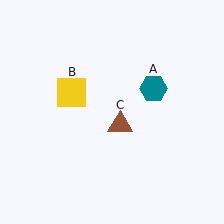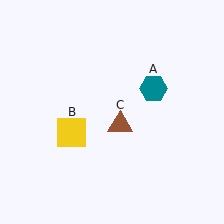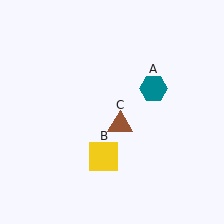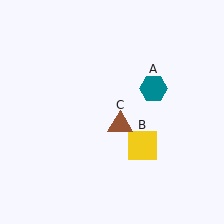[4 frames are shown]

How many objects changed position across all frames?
1 object changed position: yellow square (object B).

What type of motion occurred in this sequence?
The yellow square (object B) rotated counterclockwise around the center of the scene.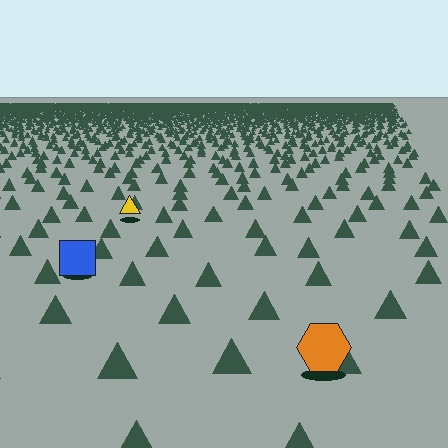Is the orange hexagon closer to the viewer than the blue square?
Yes. The orange hexagon is closer — you can tell from the texture gradient: the ground texture is coarser near it.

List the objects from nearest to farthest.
From nearest to farthest: the orange hexagon, the blue square, the yellow triangle.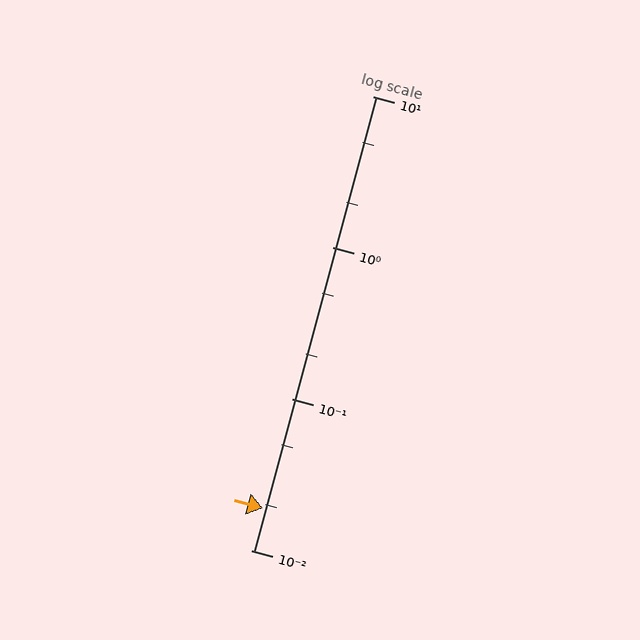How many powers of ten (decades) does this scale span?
The scale spans 3 decades, from 0.01 to 10.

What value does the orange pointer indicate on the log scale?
The pointer indicates approximately 0.019.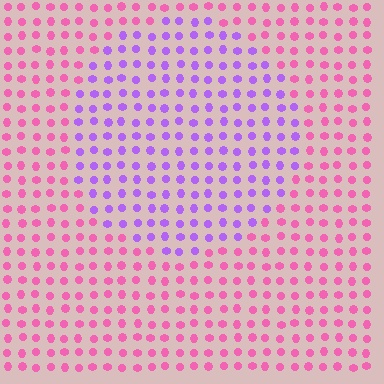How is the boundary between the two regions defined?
The boundary is defined purely by a slight shift in hue (about 54 degrees). Spacing, size, and orientation are identical on both sides.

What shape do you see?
I see a circle.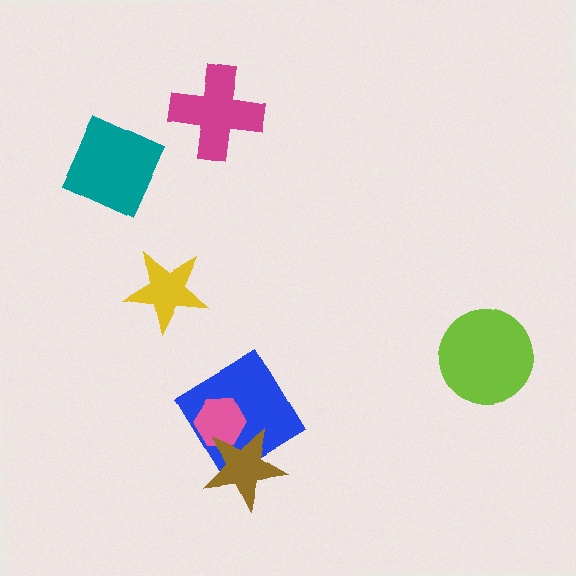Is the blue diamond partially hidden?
Yes, it is partially covered by another shape.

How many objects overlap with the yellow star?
0 objects overlap with the yellow star.